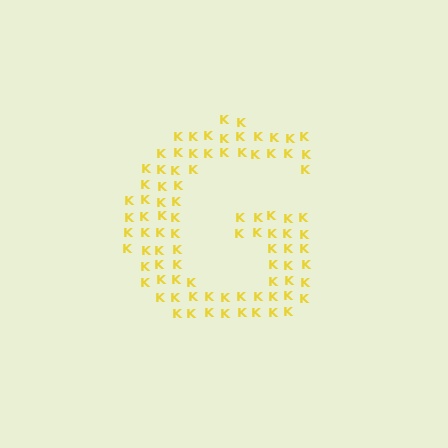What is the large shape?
The large shape is the letter G.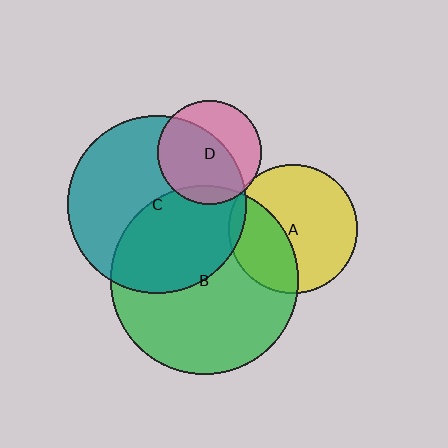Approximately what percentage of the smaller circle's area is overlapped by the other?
Approximately 10%.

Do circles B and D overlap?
Yes.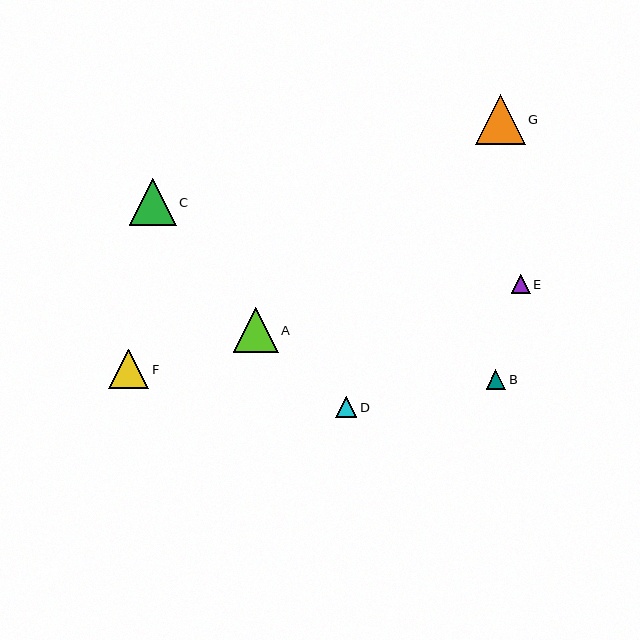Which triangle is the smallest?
Triangle E is the smallest with a size of approximately 19 pixels.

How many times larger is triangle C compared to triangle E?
Triangle C is approximately 2.5 times the size of triangle E.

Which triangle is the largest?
Triangle G is the largest with a size of approximately 50 pixels.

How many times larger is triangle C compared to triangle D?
Triangle C is approximately 2.3 times the size of triangle D.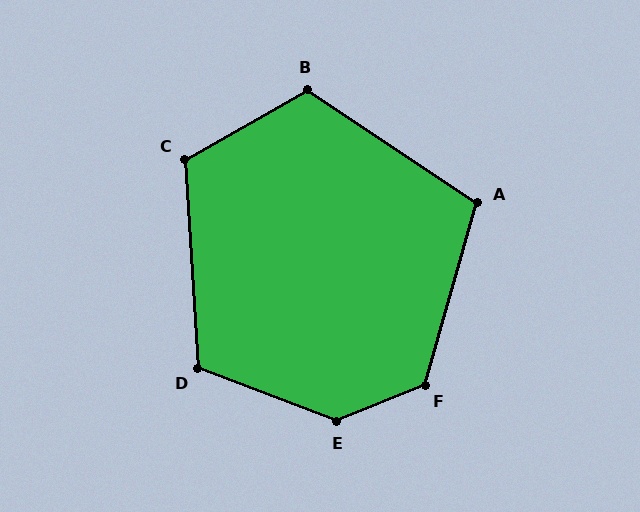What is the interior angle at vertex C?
Approximately 116 degrees (obtuse).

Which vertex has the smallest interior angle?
A, at approximately 107 degrees.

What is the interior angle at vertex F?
Approximately 128 degrees (obtuse).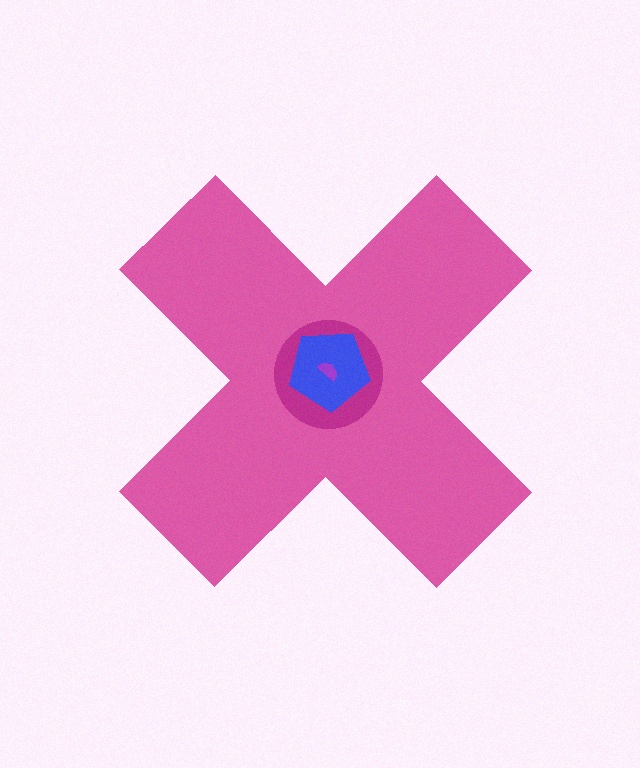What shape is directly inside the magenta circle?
The blue pentagon.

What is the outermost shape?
The pink cross.